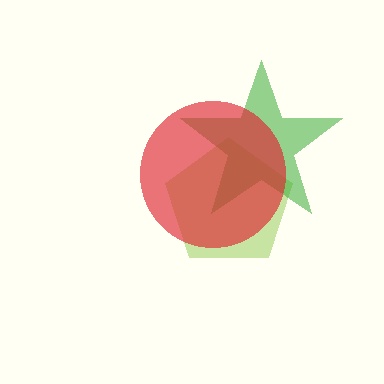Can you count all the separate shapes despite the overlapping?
Yes, there are 3 separate shapes.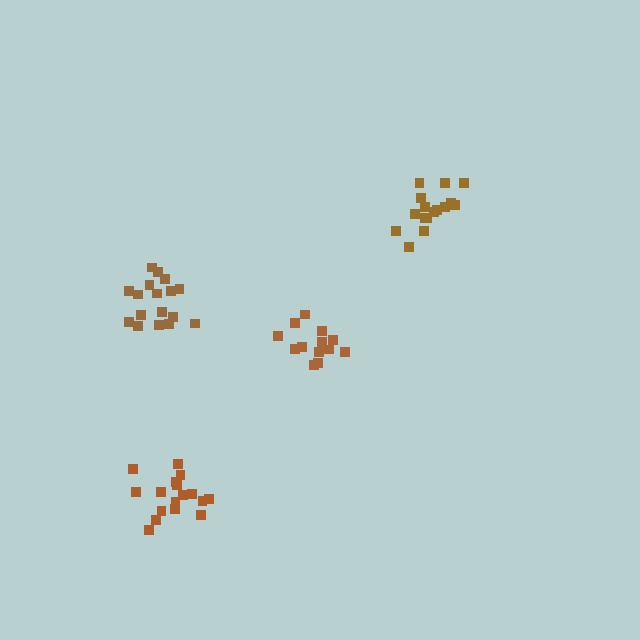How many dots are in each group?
Group 1: 17 dots, Group 2: 16 dots, Group 3: 13 dots, Group 4: 17 dots (63 total).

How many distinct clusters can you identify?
There are 4 distinct clusters.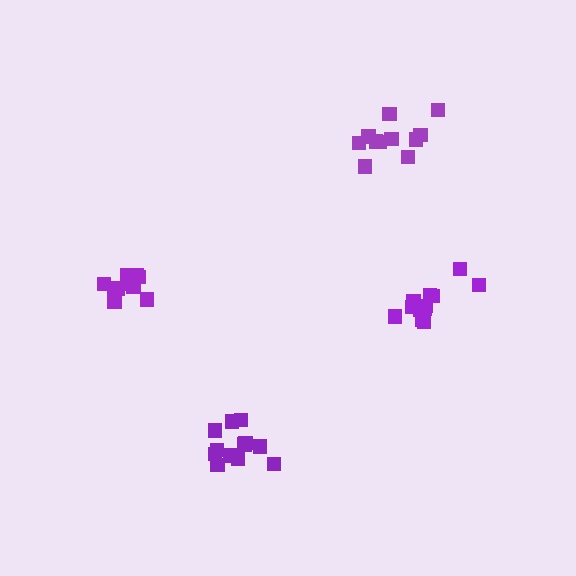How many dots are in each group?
Group 1: 12 dots, Group 2: 12 dots, Group 3: 11 dots, Group 4: 10 dots (45 total).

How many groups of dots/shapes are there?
There are 4 groups.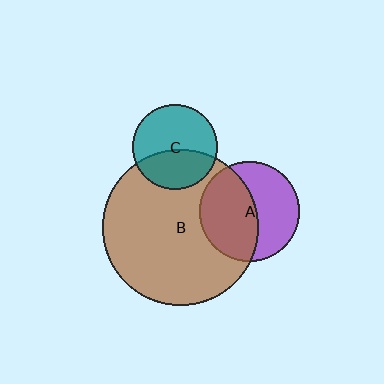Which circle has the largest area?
Circle B (brown).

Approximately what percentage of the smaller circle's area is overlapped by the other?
Approximately 50%.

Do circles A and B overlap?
Yes.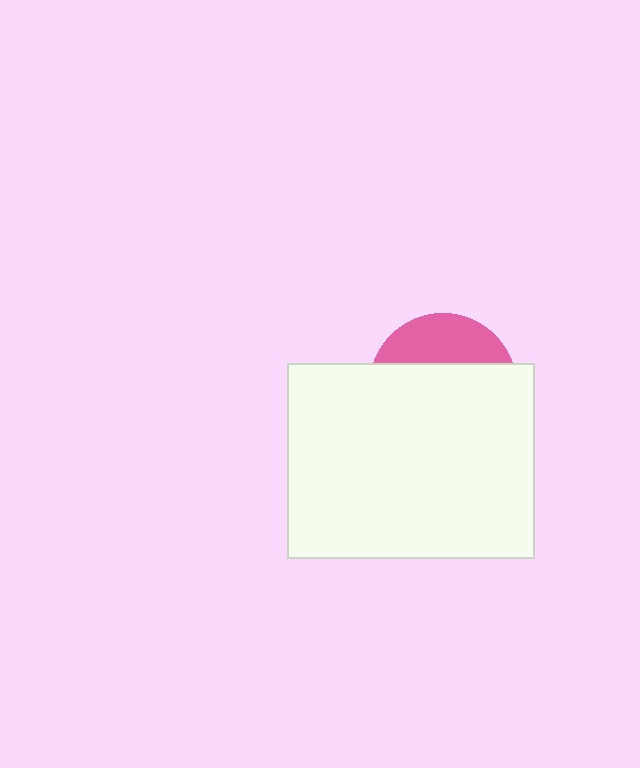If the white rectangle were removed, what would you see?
You would see the complete pink circle.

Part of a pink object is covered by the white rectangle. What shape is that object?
It is a circle.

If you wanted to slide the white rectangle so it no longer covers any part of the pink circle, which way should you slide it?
Slide it down — that is the most direct way to separate the two shapes.